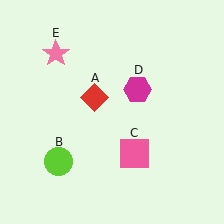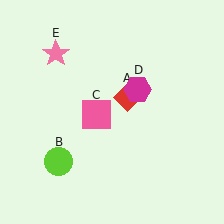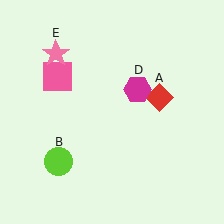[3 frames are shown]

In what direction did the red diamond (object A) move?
The red diamond (object A) moved right.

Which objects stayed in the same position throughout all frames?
Lime circle (object B) and magenta hexagon (object D) and pink star (object E) remained stationary.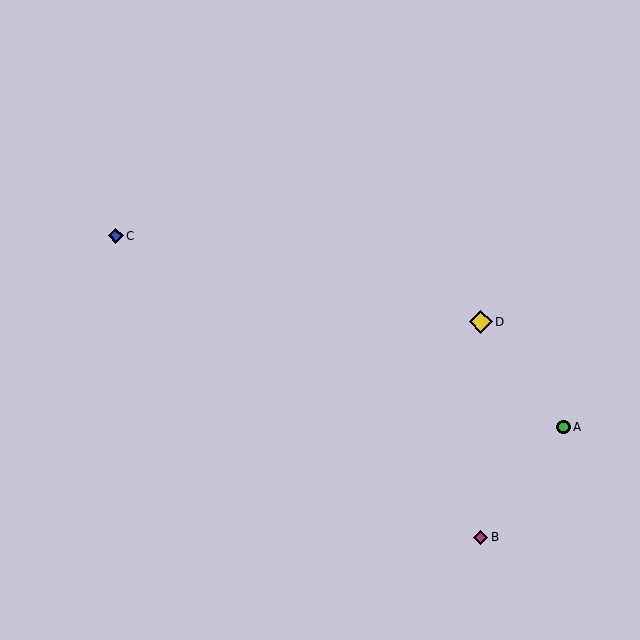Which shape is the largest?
The yellow diamond (labeled D) is the largest.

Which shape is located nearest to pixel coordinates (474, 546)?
The magenta diamond (labeled B) at (481, 537) is nearest to that location.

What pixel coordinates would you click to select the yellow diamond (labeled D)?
Click at (481, 322) to select the yellow diamond D.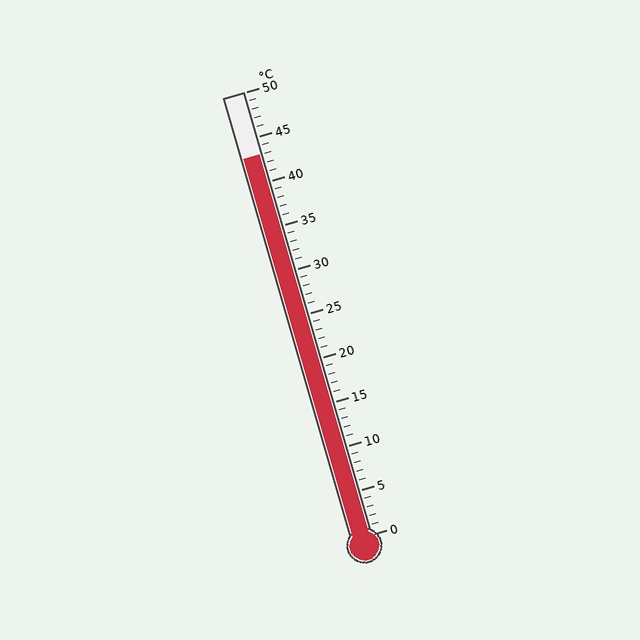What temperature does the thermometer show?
The thermometer shows approximately 43°C.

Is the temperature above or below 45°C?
The temperature is below 45°C.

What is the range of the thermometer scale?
The thermometer scale ranges from 0°C to 50°C.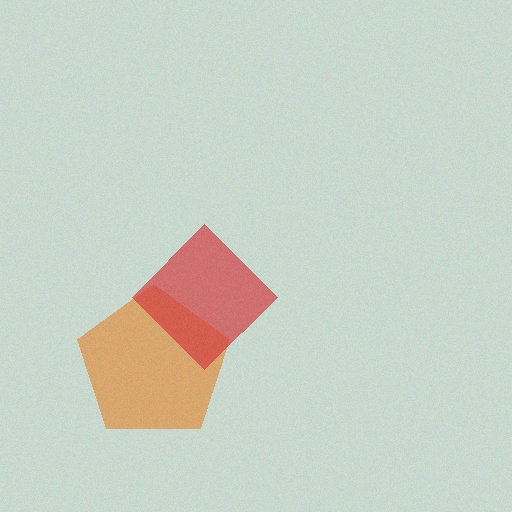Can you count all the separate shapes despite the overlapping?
Yes, there are 2 separate shapes.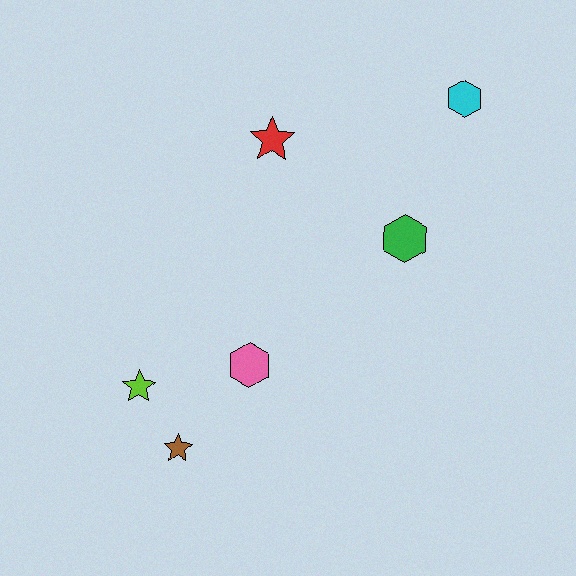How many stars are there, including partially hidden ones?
There are 3 stars.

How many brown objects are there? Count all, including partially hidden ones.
There is 1 brown object.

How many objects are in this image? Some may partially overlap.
There are 6 objects.